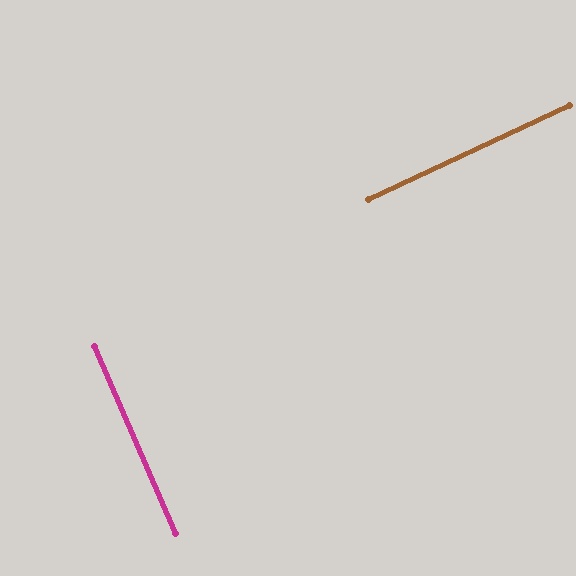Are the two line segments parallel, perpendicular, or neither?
Perpendicular — they meet at approximately 88°.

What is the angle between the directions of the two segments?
Approximately 88 degrees.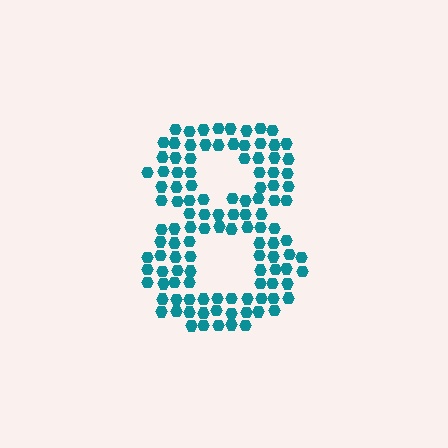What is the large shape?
The large shape is the digit 8.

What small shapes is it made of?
It is made of small hexagons.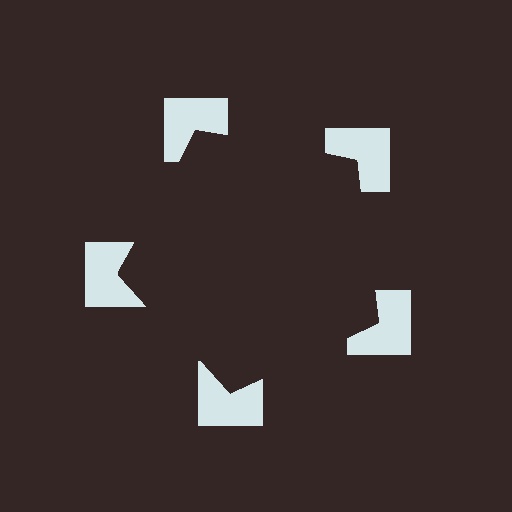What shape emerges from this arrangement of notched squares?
An illusory pentagon — its edges are inferred from the aligned wedge cuts in the notched squares, not physically drawn.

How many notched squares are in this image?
There are 5 — one at each vertex of the illusory pentagon.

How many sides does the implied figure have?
5 sides.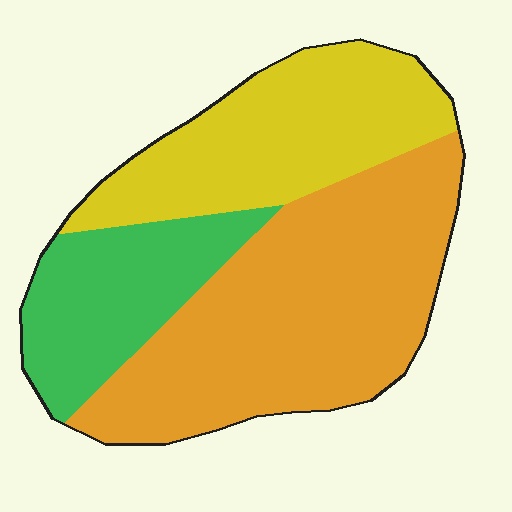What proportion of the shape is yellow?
Yellow covers around 30% of the shape.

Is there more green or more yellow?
Yellow.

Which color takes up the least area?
Green, at roughly 20%.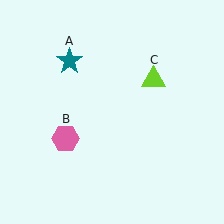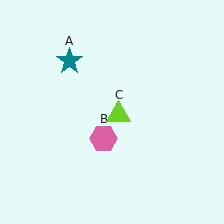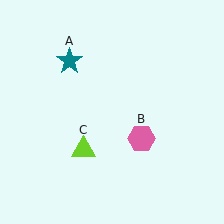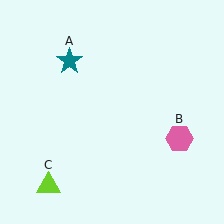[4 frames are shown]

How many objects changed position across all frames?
2 objects changed position: pink hexagon (object B), lime triangle (object C).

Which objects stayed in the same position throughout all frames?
Teal star (object A) remained stationary.